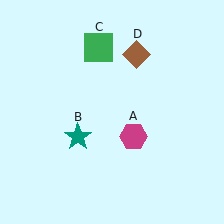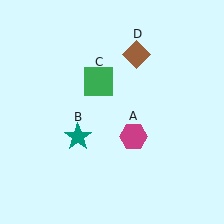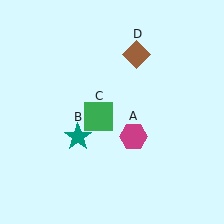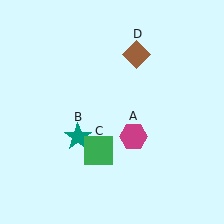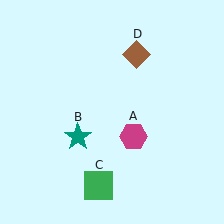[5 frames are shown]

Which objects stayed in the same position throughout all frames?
Magenta hexagon (object A) and teal star (object B) and brown diamond (object D) remained stationary.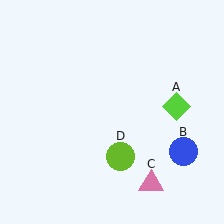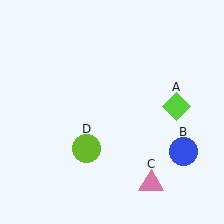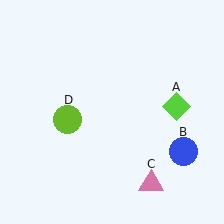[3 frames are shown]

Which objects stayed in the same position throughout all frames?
Lime diamond (object A) and blue circle (object B) and pink triangle (object C) remained stationary.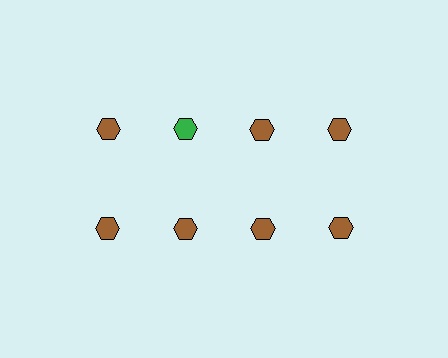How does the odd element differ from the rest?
It has a different color: green instead of brown.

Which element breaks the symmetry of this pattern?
The green hexagon in the top row, second from left column breaks the symmetry. All other shapes are brown hexagons.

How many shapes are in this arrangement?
There are 8 shapes arranged in a grid pattern.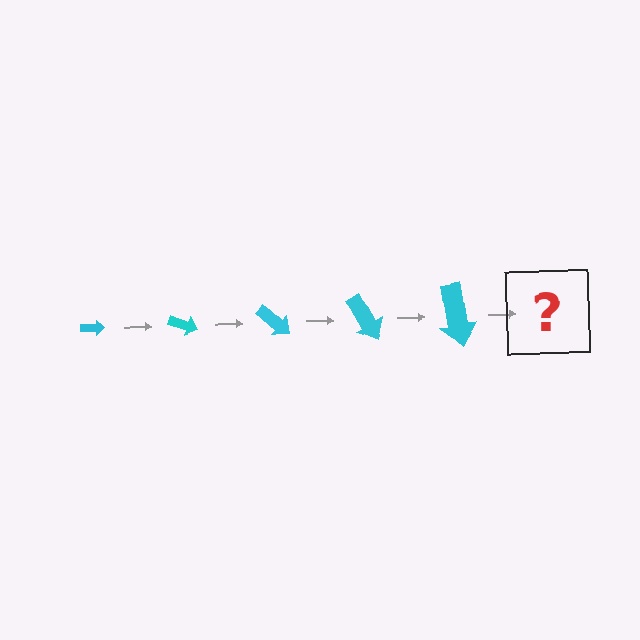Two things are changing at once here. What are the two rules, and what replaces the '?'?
The two rules are that the arrow grows larger each step and it rotates 20 degrees each step. The '?' should be an arrow, larger than the previous one and rotated 100 degrees from the start.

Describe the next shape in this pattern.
It should be an arrow, larger than the previous one and rotated 100 degrees from the start.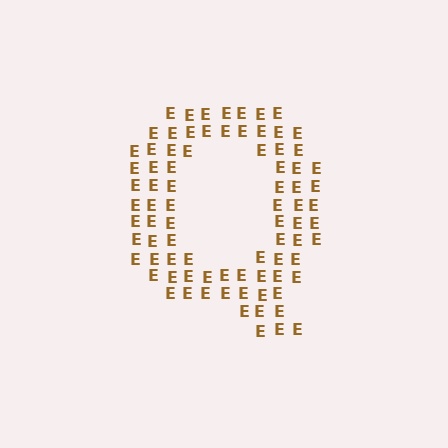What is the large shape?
The large shape is the letter Q.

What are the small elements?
The small elements are letter E's.